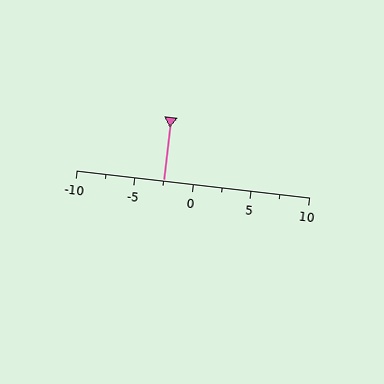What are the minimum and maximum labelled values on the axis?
The axis runs from -10 to 10.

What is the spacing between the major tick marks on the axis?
The major ticks are spaced 5 apart.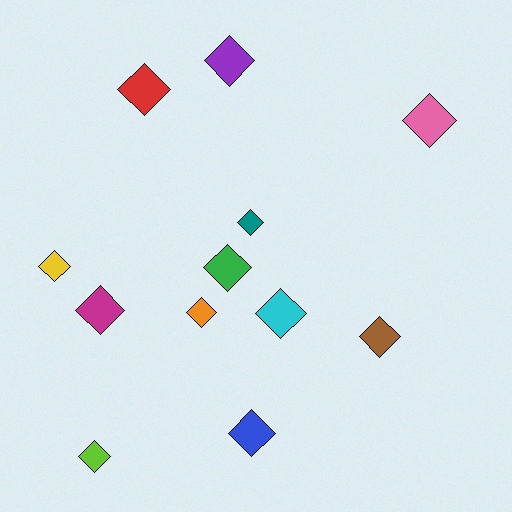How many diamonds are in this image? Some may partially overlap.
There are 12 diamonds.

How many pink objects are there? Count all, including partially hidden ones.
There is 1 pink object.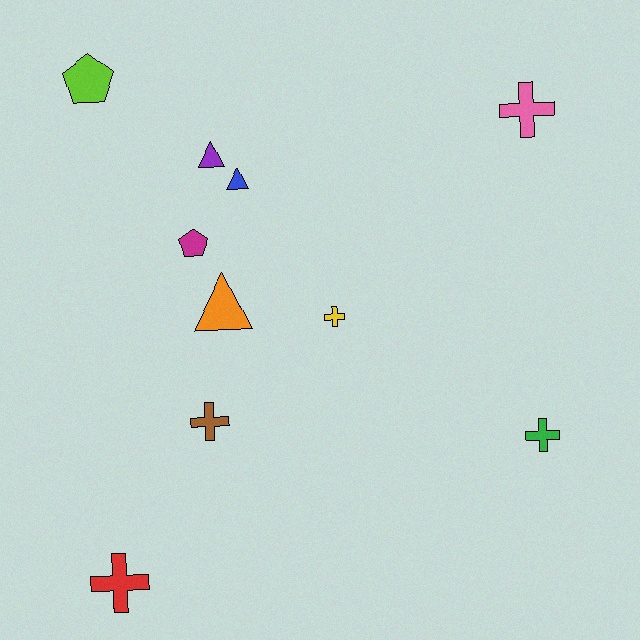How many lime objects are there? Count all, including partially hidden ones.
There is 1 lime object.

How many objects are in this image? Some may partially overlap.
There are 10 objects.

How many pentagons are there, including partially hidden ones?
There are 2 pentagons.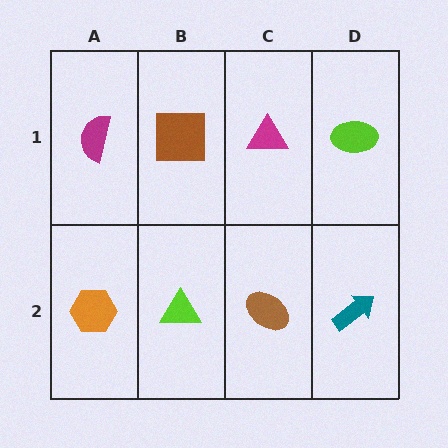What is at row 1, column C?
A magenta triangle.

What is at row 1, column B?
A brown square.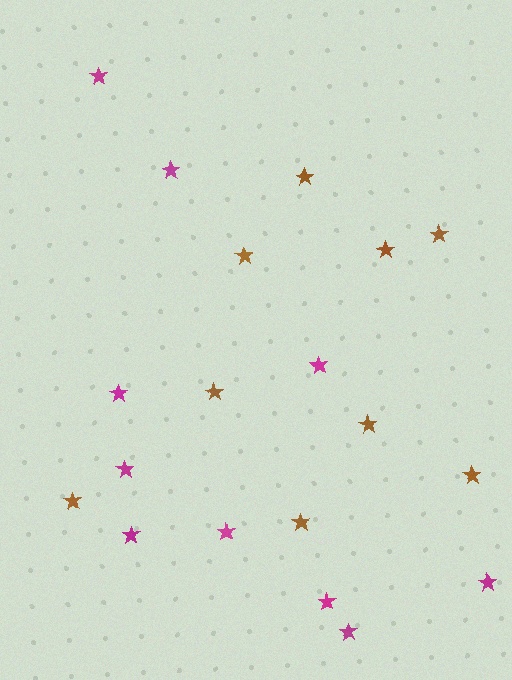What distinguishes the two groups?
There are 2 groups: one group of brown stars (9) and one group of magenta stars (10).